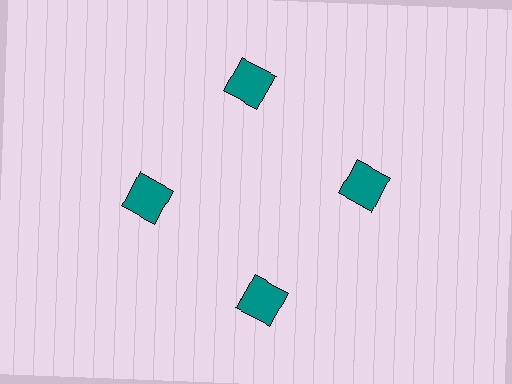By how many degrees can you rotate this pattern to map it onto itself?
The pattern maps onto itself every 90 degrees of rotation.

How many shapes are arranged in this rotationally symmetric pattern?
There are 4 shapes, arranged in 4 groups of 1.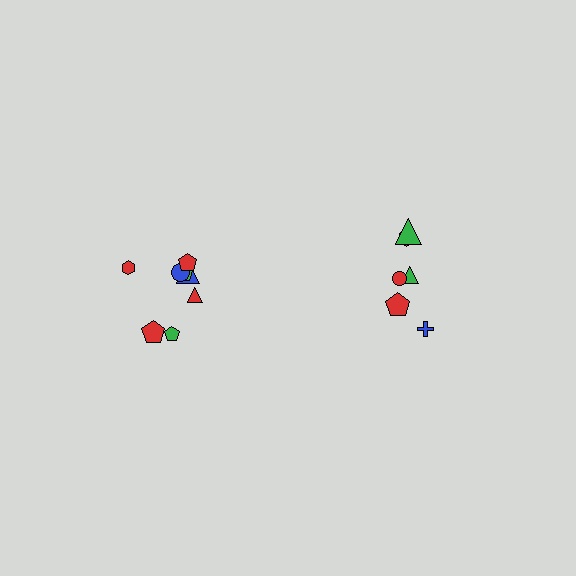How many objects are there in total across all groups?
There are 14 objects.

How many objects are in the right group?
There are 6 objects.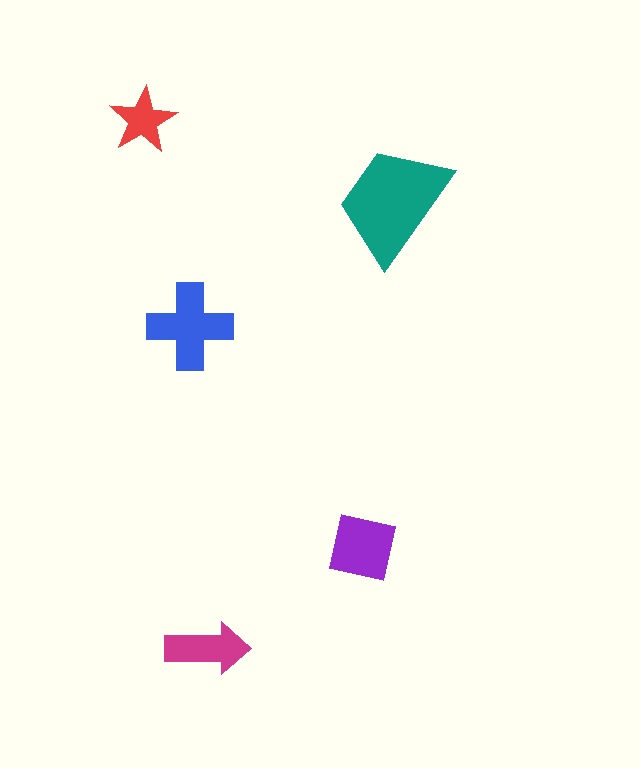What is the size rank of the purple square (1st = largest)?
3rd.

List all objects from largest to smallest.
The teal trapezoid, the blue cross, the purple square, the magenta arrow, the red star.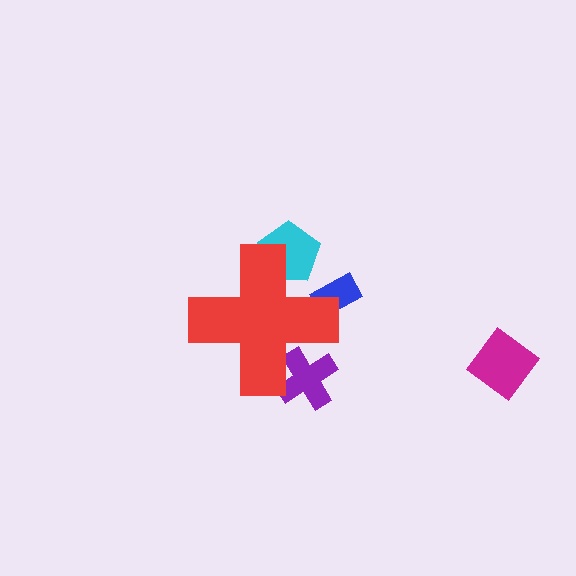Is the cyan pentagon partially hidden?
Yes, the cyan pentagon is partially hidden behind the red cross.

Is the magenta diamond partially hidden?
No, the magenta diamond is fully visible.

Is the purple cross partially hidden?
Yes, the purple cross is partially hidden behind the red cross.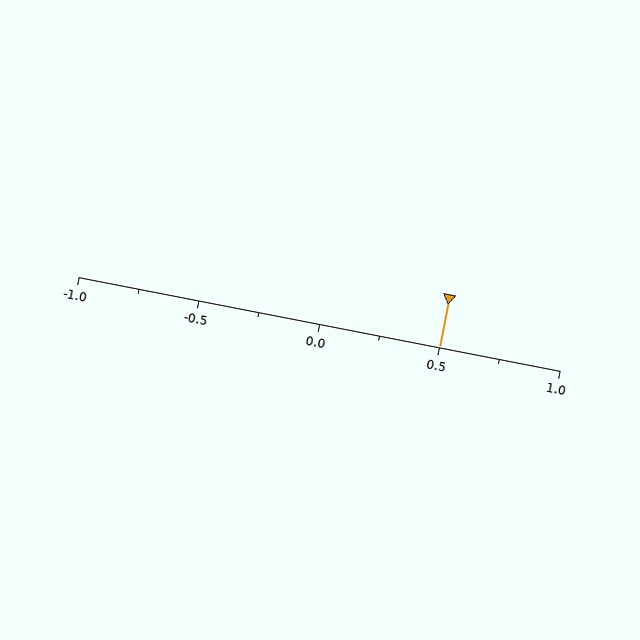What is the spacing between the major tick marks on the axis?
The major ticks are spaced 0.5 apart.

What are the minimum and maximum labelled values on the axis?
The axis runs from -1.0 to 1.0.